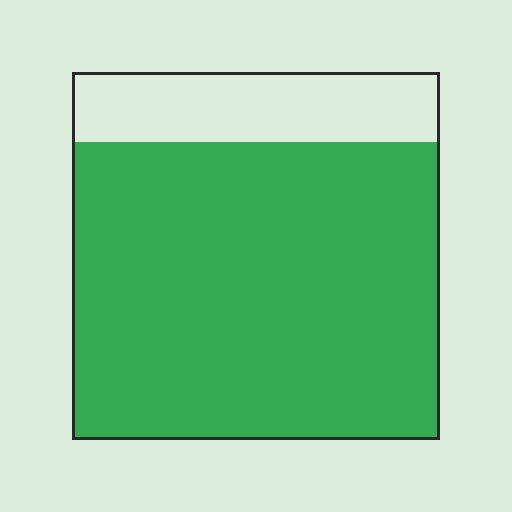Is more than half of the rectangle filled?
Yes.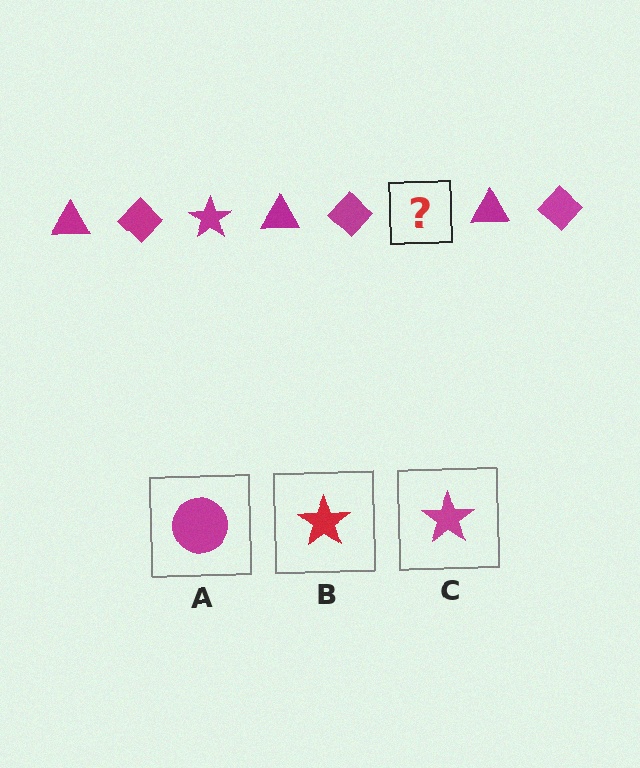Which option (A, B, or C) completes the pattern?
C.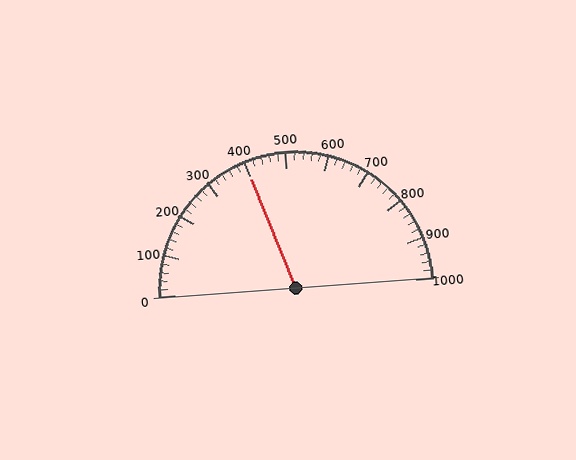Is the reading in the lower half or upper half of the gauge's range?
The reading is in the lower half of the range (0 to 1000).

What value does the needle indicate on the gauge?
The needle indicates approximately 400.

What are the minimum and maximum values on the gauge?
The gauge ranges from 0 to 1000.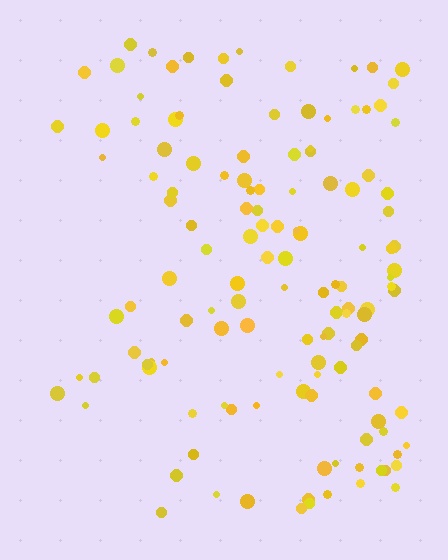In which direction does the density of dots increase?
From left to right, with the right side densest.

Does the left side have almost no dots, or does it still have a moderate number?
Still a moderate number, just noticeably fewer than the right.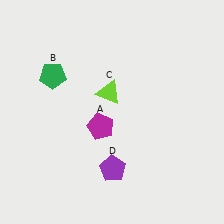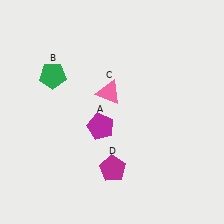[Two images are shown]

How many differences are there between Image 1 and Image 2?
There are 2 differences between the two images.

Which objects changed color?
C changed from lime to pink. D changed from purple to magenta.